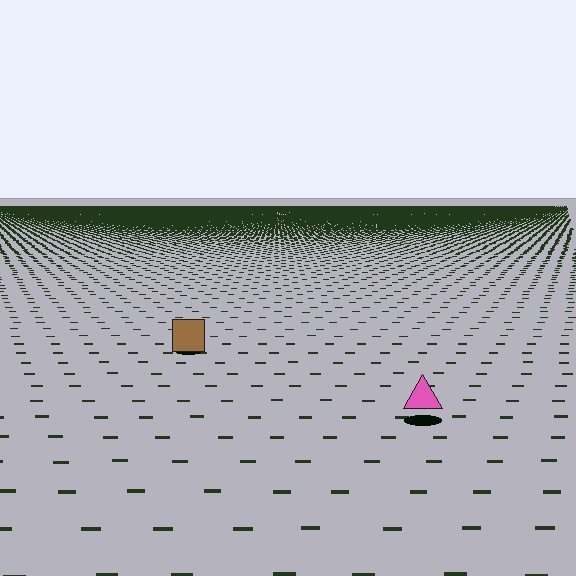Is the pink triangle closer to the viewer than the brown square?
Yes. The pink triangle is closer — you can tell from the texture gradient: the ground texture is coarser near it.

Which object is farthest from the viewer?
The brown square is farthest from the viewer. It appears smaller and the ground texture around it is denser.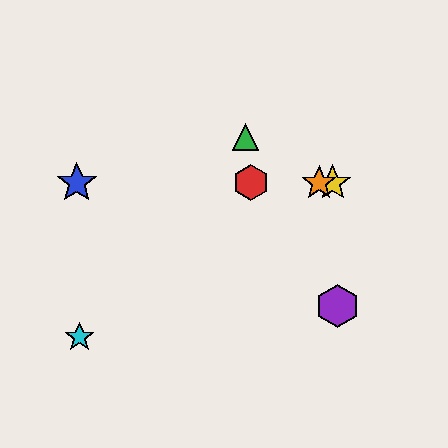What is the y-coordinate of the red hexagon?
The red hexagon is at y≈183.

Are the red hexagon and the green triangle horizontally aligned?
No, the red hexagon is at y≈183 and the green triangle is at y≈137.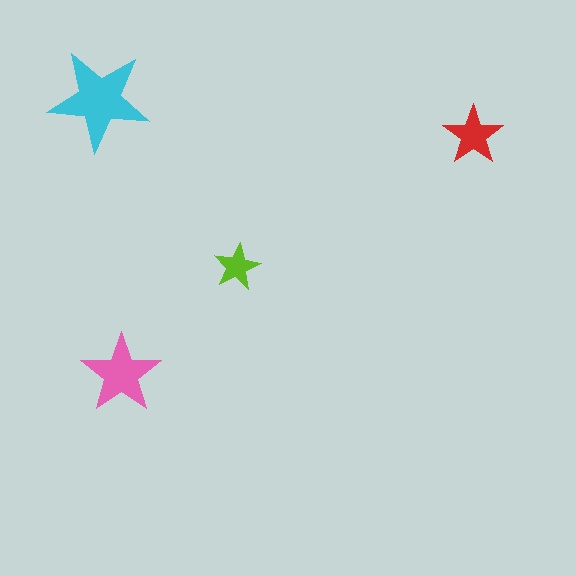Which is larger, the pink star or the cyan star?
The cyan one.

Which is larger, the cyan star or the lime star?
The cyan one.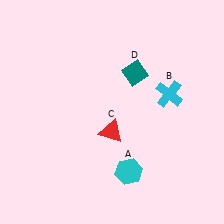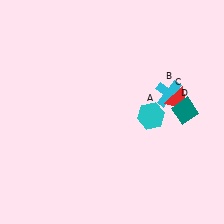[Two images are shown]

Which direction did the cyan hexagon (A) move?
The cyan hexagon (A) moved up.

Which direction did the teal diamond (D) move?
The teal diamond (D) moved right.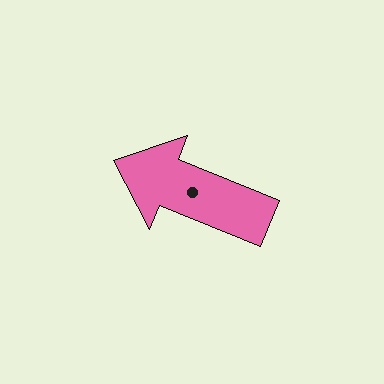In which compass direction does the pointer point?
West.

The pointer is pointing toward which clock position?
Roughly 10 o'clock.